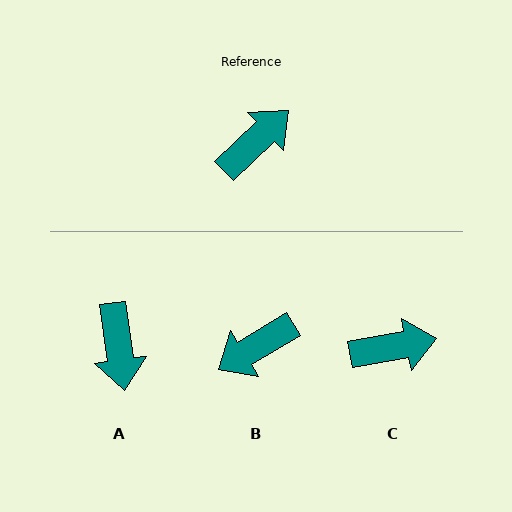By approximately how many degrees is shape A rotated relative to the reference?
Approximately 125 degrees clockwise.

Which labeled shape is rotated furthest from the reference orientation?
B, about 168 degrees away.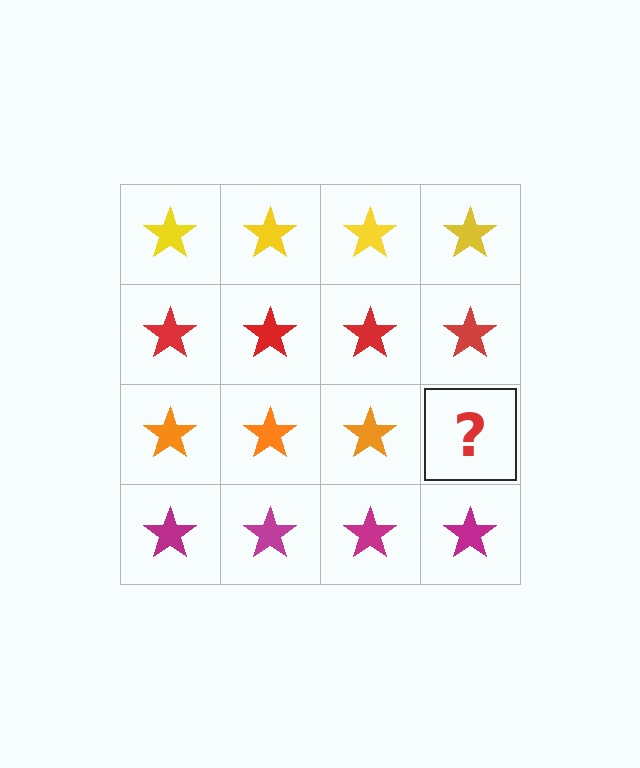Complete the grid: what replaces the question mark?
The question mark should be replaced with an orange star.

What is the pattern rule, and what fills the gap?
The rule is that each row has a consistent color. The gap should be filled with an orange star.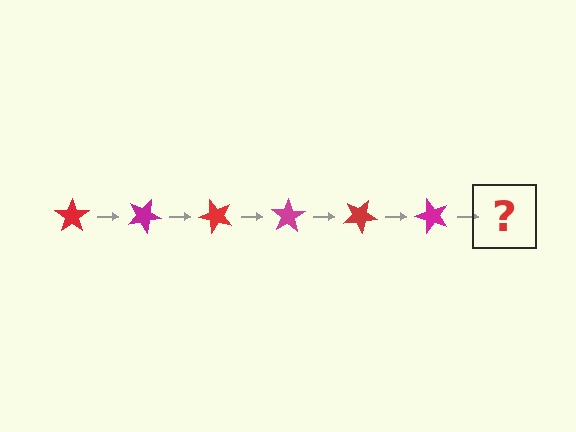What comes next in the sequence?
The next element should be a red star, rotated 150 degrees from the start.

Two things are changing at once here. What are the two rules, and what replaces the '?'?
The two rules are that it rotates 25 degrees each step and the color cycles through red and magenta. The '?' should be a red star, rotated 150 degrees from the start.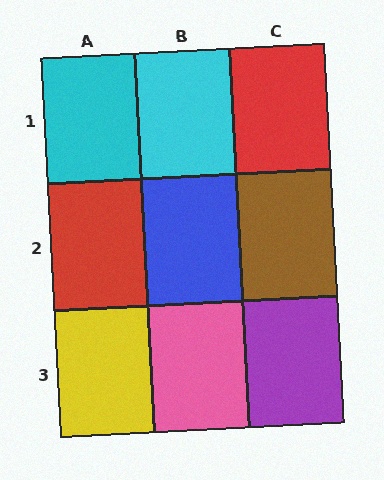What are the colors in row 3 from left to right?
Yellow, pink, purple.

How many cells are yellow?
1 cell is yellow.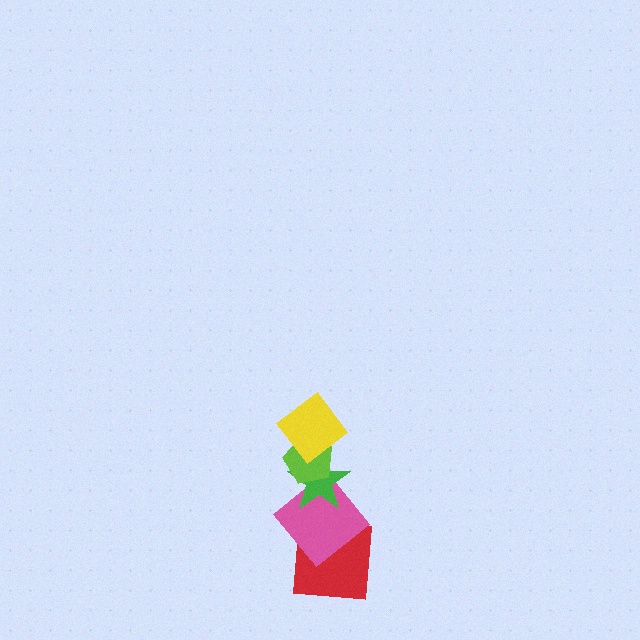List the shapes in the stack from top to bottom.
From top to bottom: the yellow diamond, the lime pentagon, the green star, the pink diamond, the red square.